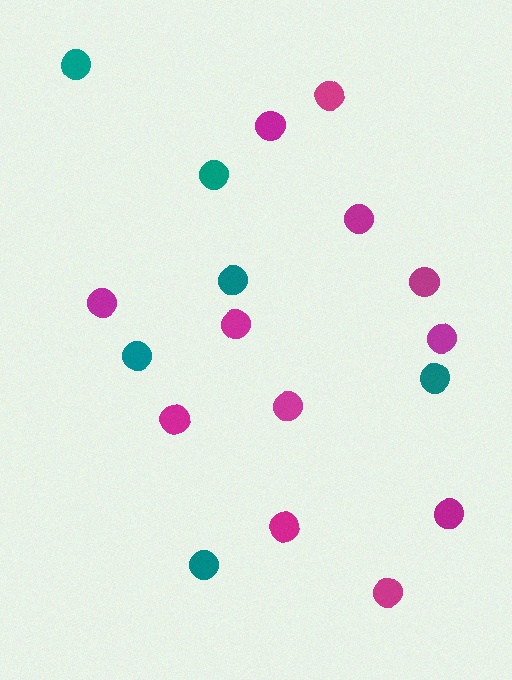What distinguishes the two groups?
There are 2 groups: one group of teal circles (6) and one group of magenta circles (12).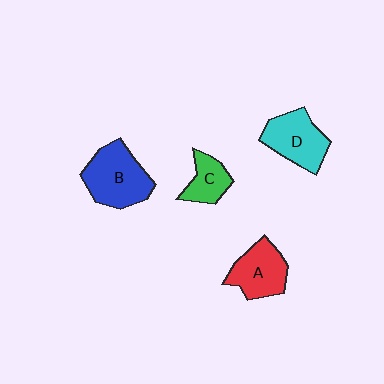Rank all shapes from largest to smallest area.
From largest to smallest: B (blue), D (cyan), A (red), C (green).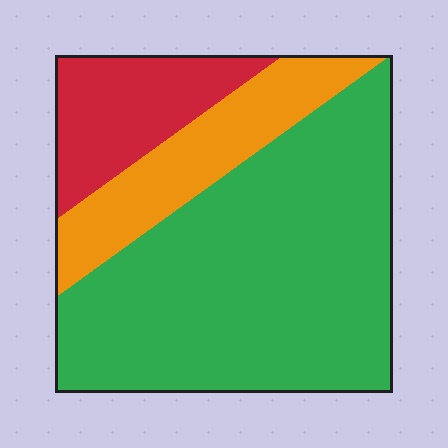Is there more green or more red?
Green.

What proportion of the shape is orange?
Orange covers about 20% of the shape.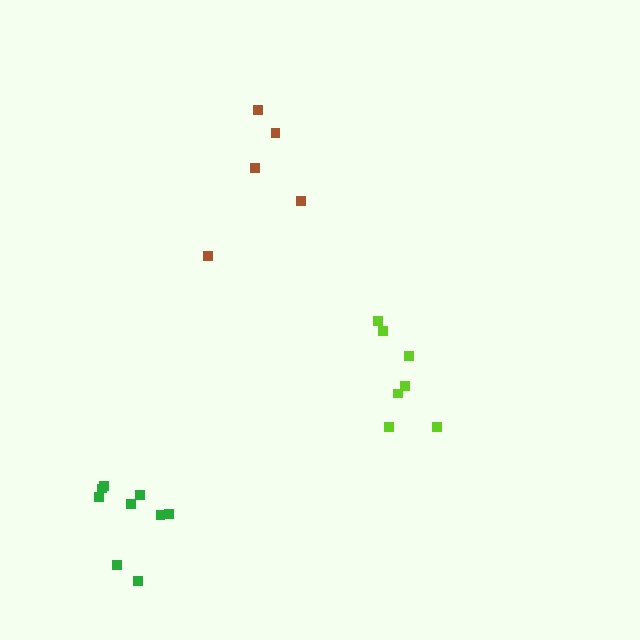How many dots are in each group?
Group 1: 5 dots, Group 2: 7 dots, Group 3: 9 dots (21 total).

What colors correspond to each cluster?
The clusters are colored: brown, lime, green.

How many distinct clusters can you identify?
There are 3 distinct clusters.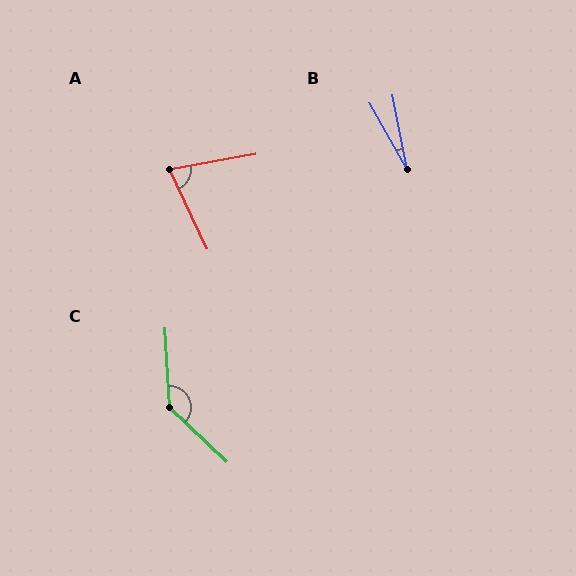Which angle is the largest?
C, at approximately 137 degrees.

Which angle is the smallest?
B, at approximately 19 degrees.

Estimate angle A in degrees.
Approximately 75 degrees.